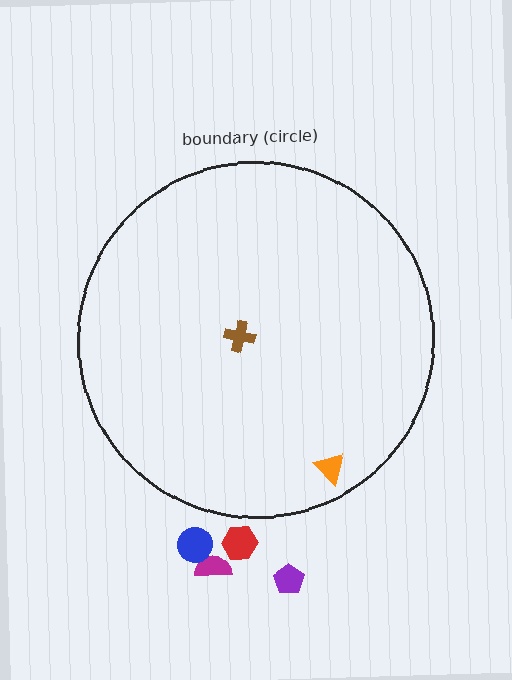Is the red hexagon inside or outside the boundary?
Outside.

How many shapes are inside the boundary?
2 inside, 4 outside.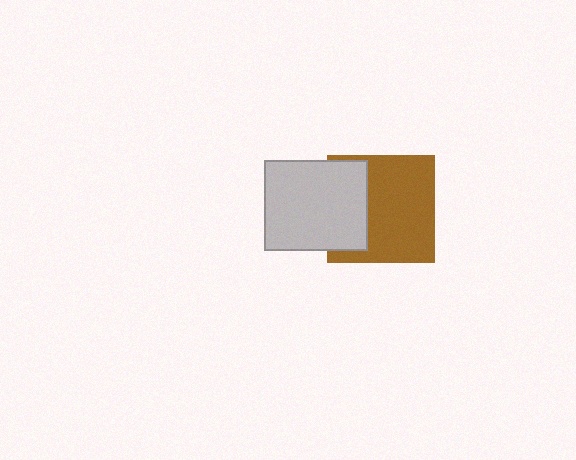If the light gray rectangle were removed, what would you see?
You would see the complete brown square.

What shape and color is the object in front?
The object in front is a light gray rectangle.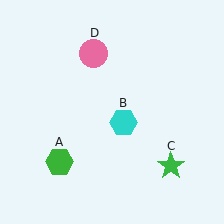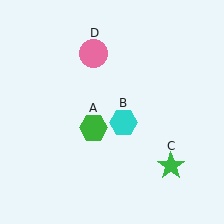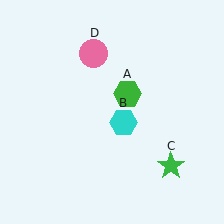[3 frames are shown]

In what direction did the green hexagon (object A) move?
The green hexagon (object A) moved up and to the right.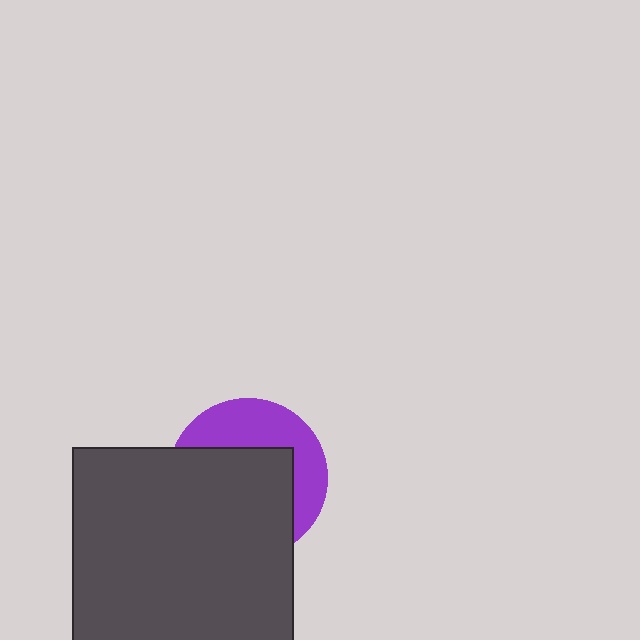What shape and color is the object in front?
The object in front is a dark gray rectangle.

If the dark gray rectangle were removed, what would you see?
You would see the complete purple circle.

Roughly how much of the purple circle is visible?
A small part of it is visible (roughly 39%).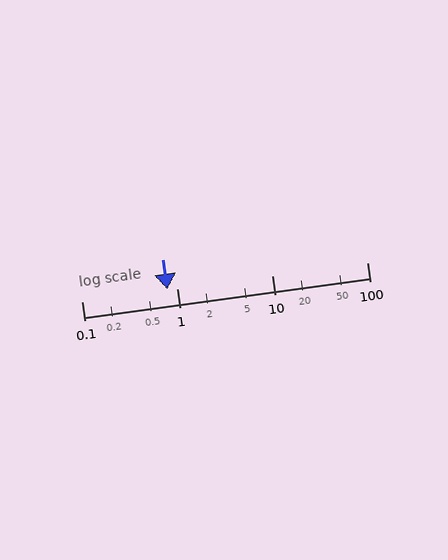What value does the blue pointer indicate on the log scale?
The pointer indicates approximately 0.8.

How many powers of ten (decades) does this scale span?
The scale spans 3 decades, from 0.1 to 100.